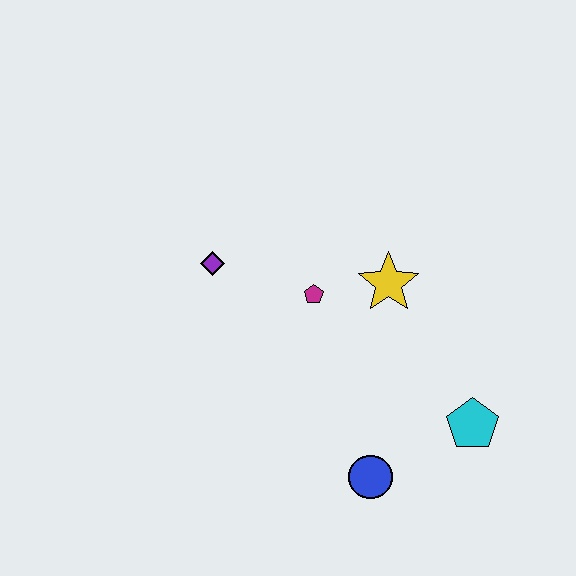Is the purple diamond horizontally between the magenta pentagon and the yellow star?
No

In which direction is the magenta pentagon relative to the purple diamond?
The magenta pentagon is to the right of the purple diamond.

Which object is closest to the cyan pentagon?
The blue circle is closest to the cyan pentagon.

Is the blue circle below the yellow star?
Yes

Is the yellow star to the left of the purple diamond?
No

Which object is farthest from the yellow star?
The blue circle is farthest from the yellow star.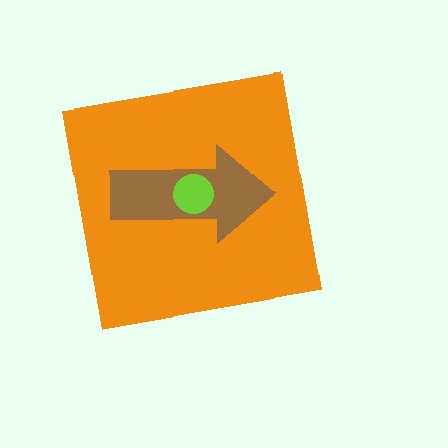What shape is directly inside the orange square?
The brown arrow.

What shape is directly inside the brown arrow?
The lime circle.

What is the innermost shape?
The lime circle.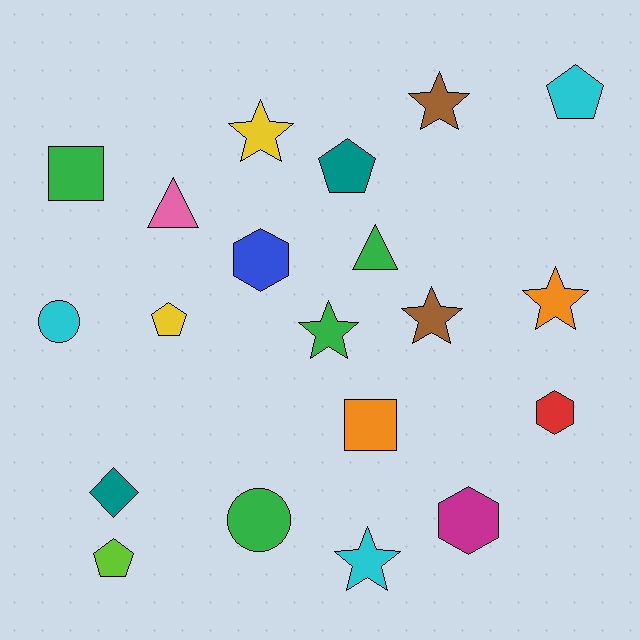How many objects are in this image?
There are 20 objects.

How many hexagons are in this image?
There are 3 hexagons.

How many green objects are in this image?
There are 4 green objects.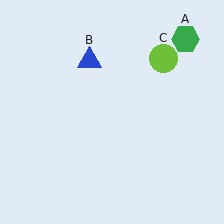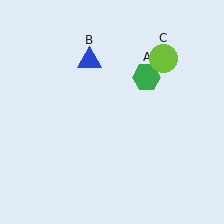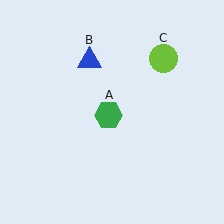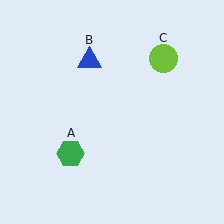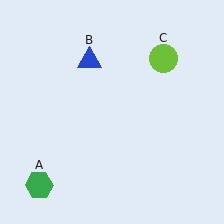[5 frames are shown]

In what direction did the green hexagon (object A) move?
The green hexagon (object A) moved down and to the left.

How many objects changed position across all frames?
1 object changed position: green hexagon (object A).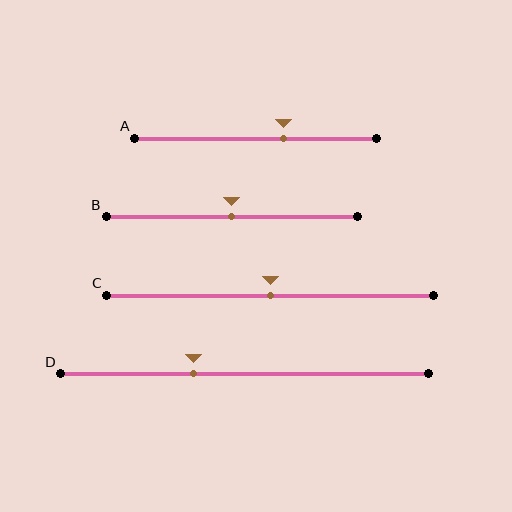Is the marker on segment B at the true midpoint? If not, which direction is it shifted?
Yes, the marker on segment B is at the true midpoint.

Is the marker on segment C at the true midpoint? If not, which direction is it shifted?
Yes, the marker on segment C is at the true midpoint.